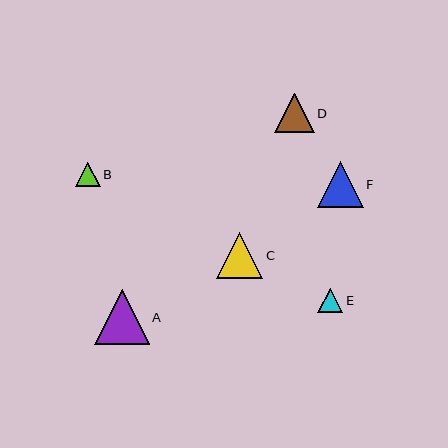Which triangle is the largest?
Triangle A is the largest with a size of approximately 55 pixels.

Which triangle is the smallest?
Triangle E is the smallest with a size of approximately 25 pixels.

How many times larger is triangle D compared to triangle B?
Triangle D is approximately 1.6 times the size of triangle B.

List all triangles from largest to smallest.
From largest to smallest: A, C, F, D, B, E.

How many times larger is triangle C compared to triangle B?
Triangle C is approximately 1.9 times the size of triangle B.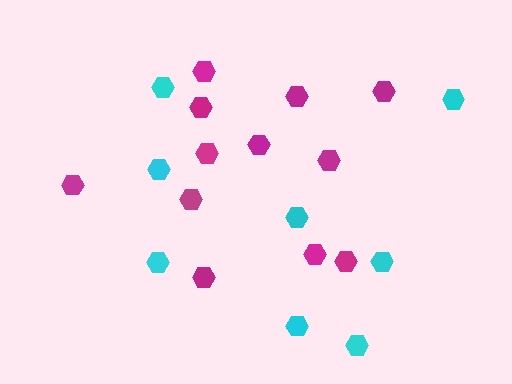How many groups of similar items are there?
There are 2 groups: one group of cyan hexagons (8) and one group of magenta hexagons (12).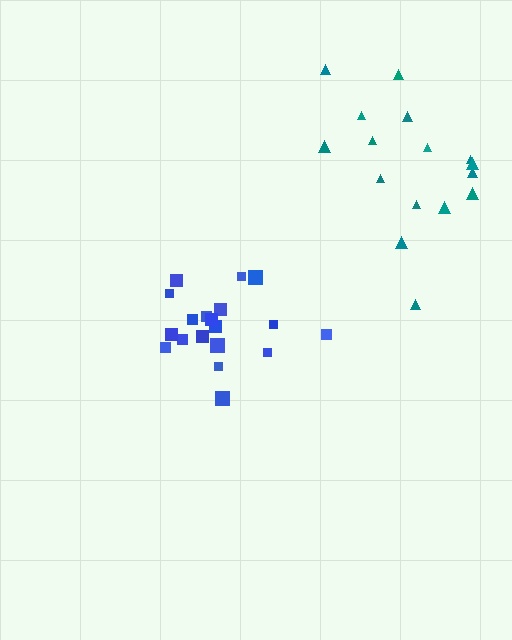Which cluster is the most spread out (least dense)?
Teal.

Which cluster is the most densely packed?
Blue.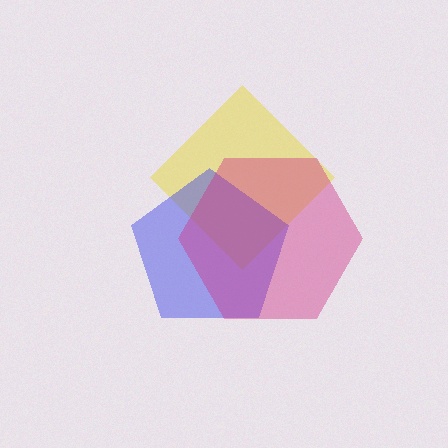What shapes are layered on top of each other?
The layered shapes are: a yellow diamond, a blue pentagon, a magenta hexagon.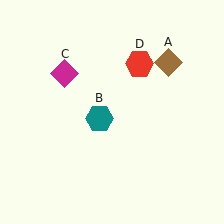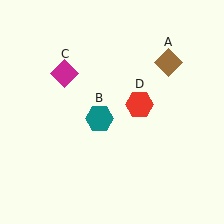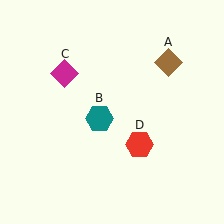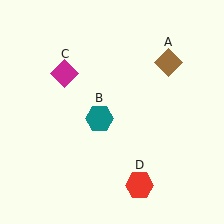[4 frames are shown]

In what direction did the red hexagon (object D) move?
The red hexagon (object D) moved down.